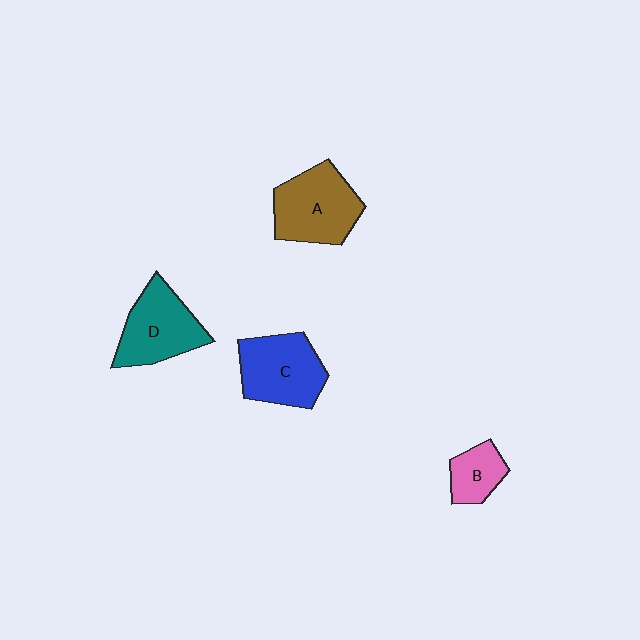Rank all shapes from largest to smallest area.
From largest to smallest: A (brown), C (blue), D (teal), B (pink).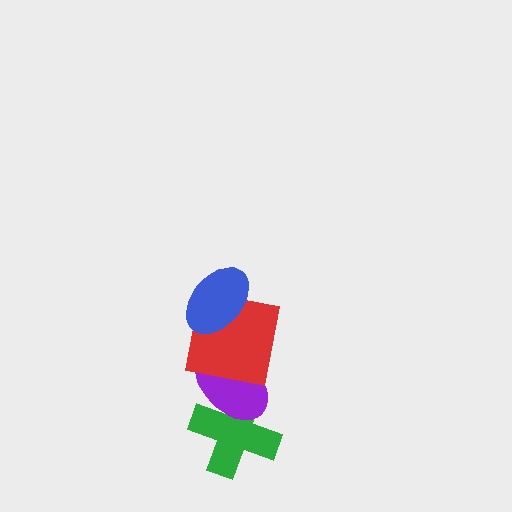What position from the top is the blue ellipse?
The blue ellipse is 1st from the top.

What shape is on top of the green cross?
The purple ellipse is on top of the green cross.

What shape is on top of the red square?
The blue ellipse is on top of the red square.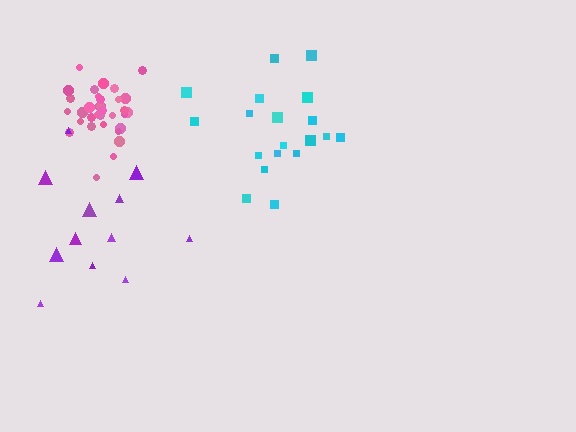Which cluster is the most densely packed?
Pink.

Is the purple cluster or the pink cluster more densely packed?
Pink.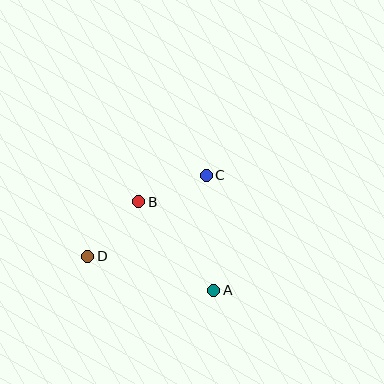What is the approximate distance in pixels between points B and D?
The distance between B and D is approximately 75 pixels.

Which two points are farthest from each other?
Points C and D are farthest from each other.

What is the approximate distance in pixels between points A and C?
The distance between A and C is approximately 115 pixels.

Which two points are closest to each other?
Points B and C are closest to each other.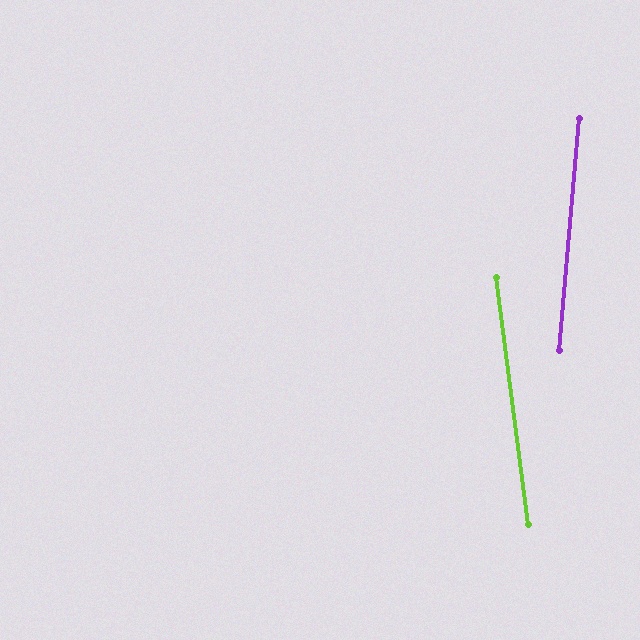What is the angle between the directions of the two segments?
Approximately 12 degrees.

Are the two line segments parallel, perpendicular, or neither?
Neither parallel nor perpendicular — they differ by about 12°.